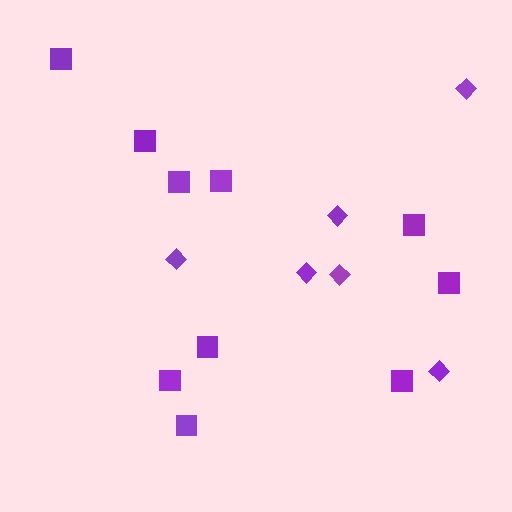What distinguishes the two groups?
There are 2 groups: one group of diamonds (6) and one group of squares (10).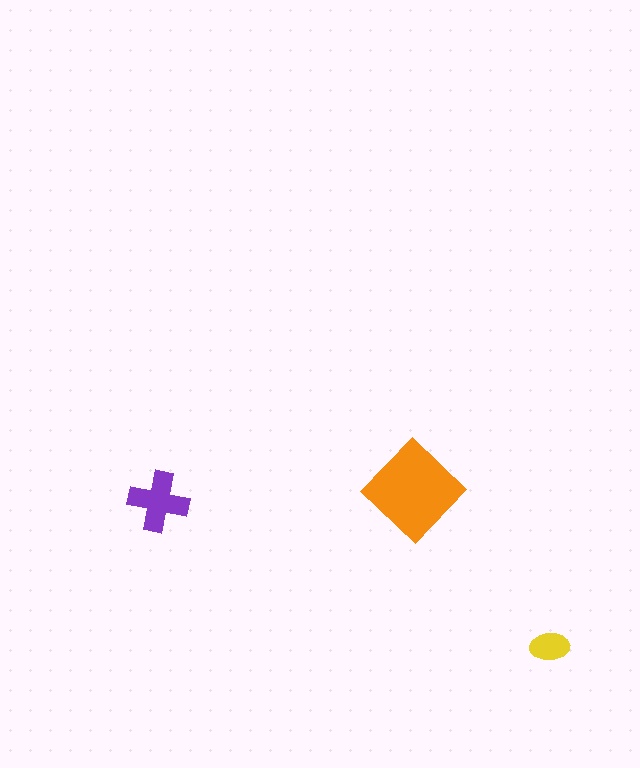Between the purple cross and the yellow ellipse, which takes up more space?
The purple cross.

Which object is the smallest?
The yellow ellipse.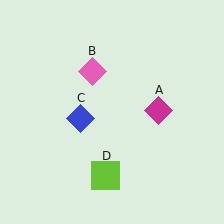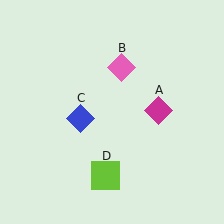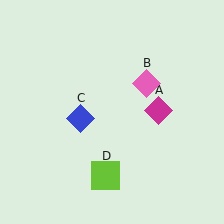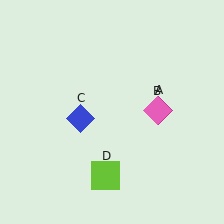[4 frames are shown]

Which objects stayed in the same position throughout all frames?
Magenta diamond (object A) and blue diamond (object C) and lime square (object D) remained stationary.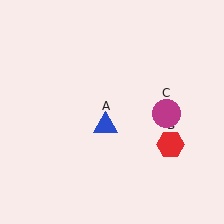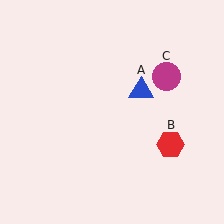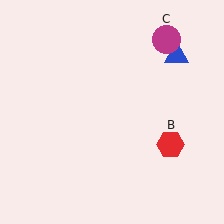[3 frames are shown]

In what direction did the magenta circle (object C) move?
The magenta circle (object C) moved up.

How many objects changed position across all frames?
2 objects changed position: blue triangle (object A), magenta circle (object C).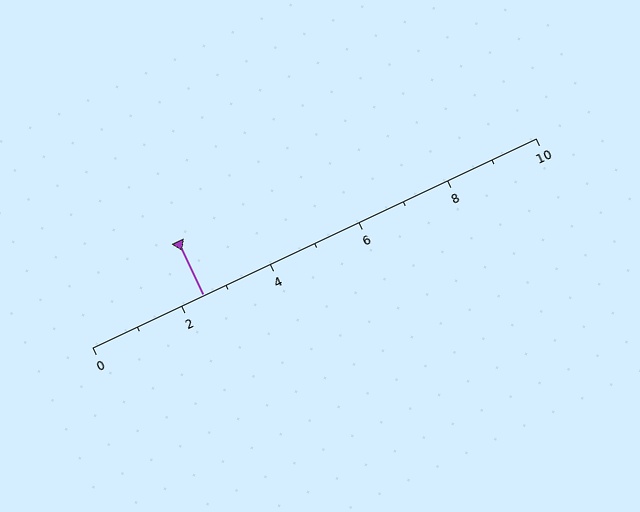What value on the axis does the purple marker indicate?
The marker indicates approximately 2.5.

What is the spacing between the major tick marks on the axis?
The major ticks are spaced 2 apart.